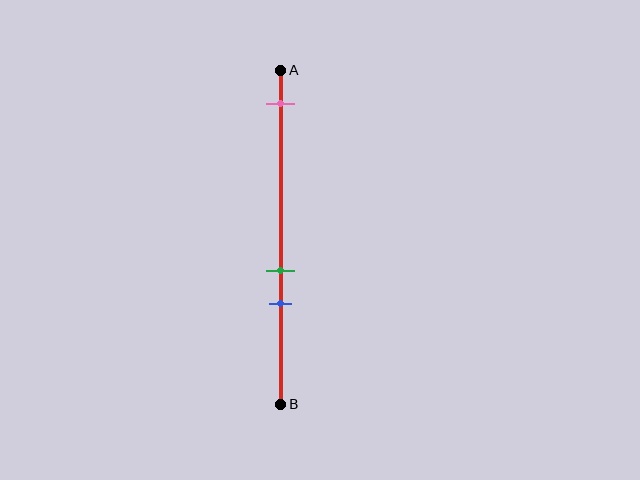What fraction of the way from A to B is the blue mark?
The blue mark is approximately 70% (0.7) of the way from A to B.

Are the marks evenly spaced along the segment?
No, the marks are not evenly spaced.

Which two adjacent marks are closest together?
The green and blue marks are the closest adjacent pair.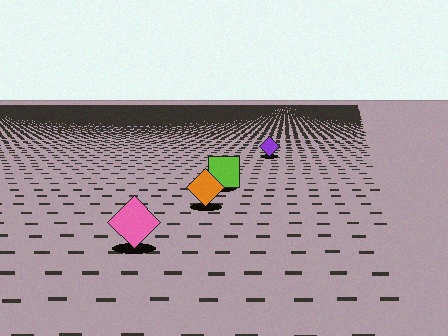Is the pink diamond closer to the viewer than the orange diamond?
Yes. The pink diamond is closer — you can tell from the texture gradient: the ground texture is coarser near it.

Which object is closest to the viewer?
The pink diamond is closest. The texture marks near it are larger and more spread out.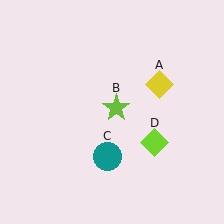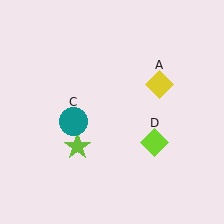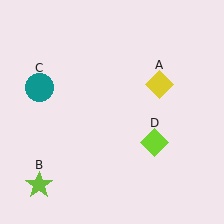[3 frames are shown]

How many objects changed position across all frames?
2 objects changed position: lime star (object B), teal circle (object C).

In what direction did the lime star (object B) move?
The lime star (object B) moved down and to the left.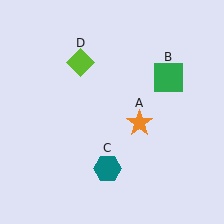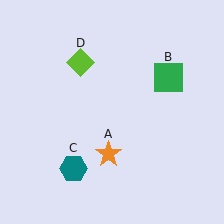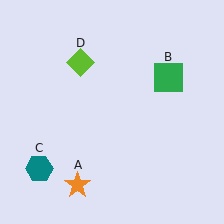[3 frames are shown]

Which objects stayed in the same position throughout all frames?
Green square (object B) and lime diamond (object D) remained stationary.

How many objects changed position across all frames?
2 objects changed position: orange star (object A), teal hexagon (object C).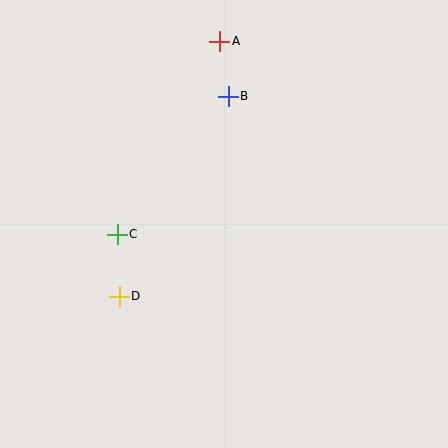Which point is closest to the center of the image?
Point C at (117, 234) is closest to the center.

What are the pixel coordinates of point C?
Point C is at (117, 234).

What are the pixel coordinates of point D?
Point D is at (119, 296).